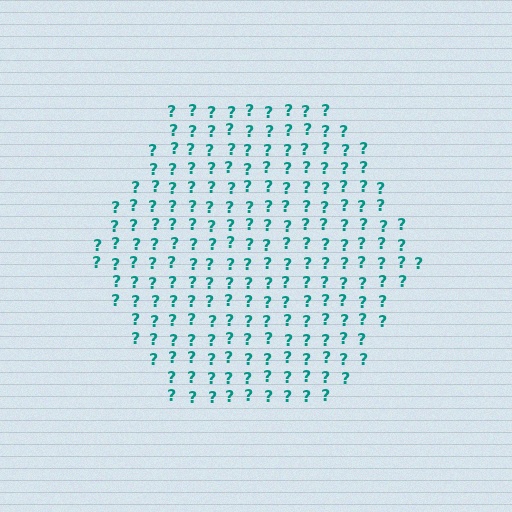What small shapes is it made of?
It is made of small question marks.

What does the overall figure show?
The overall figure shows a hexagon.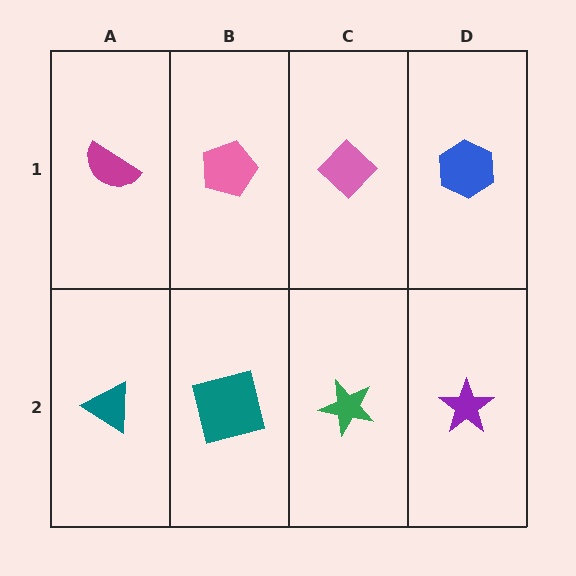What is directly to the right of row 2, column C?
A purple star.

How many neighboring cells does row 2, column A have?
2.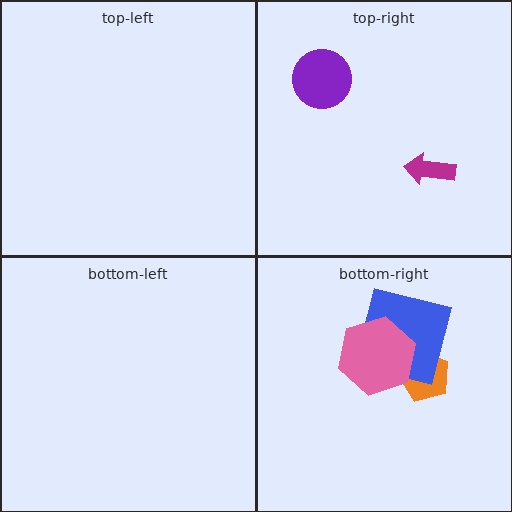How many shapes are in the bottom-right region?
3.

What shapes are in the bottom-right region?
The orange pentagon, the blue square, the pink hexagon.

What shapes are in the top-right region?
The magenta arrow, the purple circle.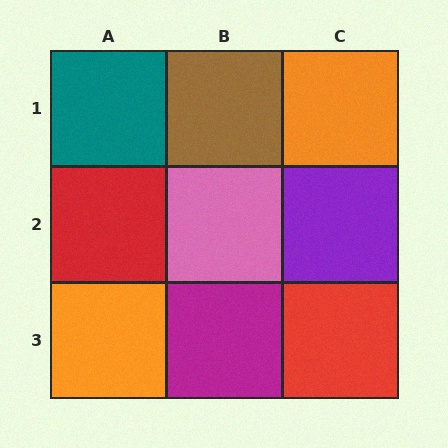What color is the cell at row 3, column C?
Red.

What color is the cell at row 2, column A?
Red.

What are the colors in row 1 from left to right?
Teal, brown, orange.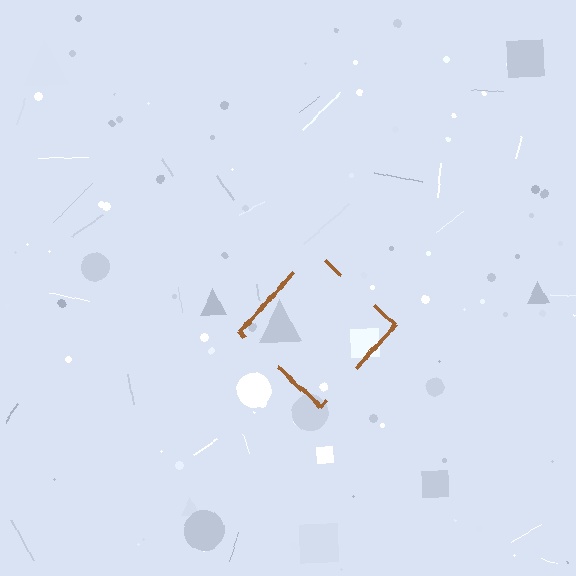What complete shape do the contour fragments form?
The contour fragments form a diamond.